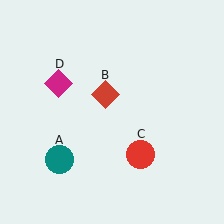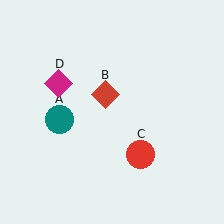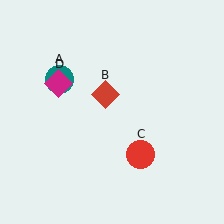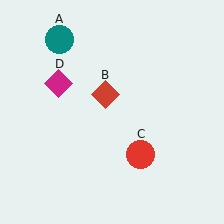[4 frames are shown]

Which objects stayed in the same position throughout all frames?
Red diamond (object B) and red circle (object C) and magenta diamond (object D) remained stationary.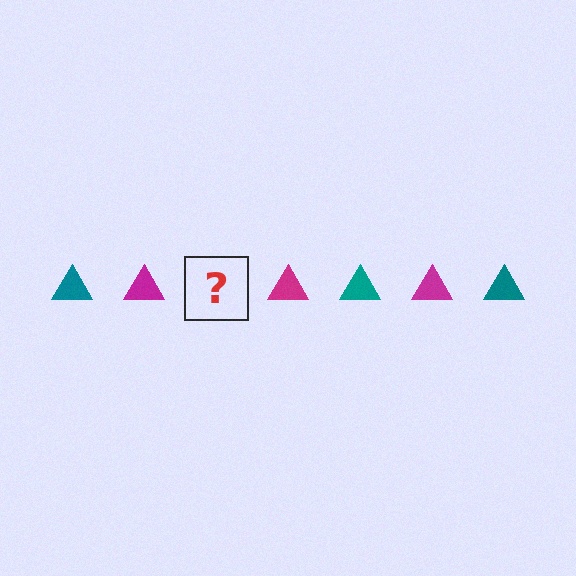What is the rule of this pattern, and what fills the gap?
The rule is that the pattern cycles through teal, magenta triangles. The gap should be filled with a teal triangle.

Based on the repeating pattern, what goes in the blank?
The blank should be a teal triangle.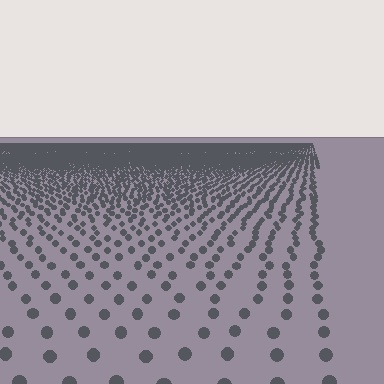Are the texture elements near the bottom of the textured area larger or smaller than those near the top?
Larger. Near the bottom, elements are closer to the viewer and appear at a bigger on-screen size.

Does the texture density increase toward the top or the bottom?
Density increases toward the top.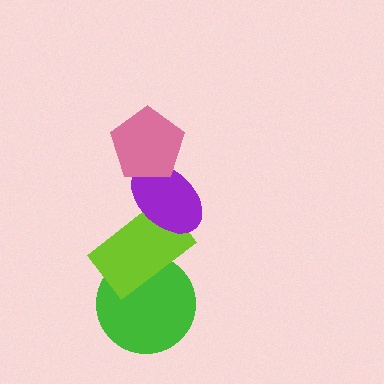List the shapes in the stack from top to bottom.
From top to bottom: the pink pentagon, the purple ellipse, the lime rectangle, the green circle.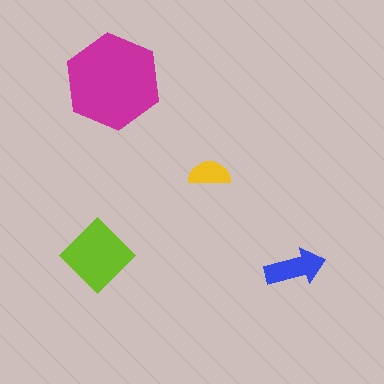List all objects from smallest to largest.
The yellow semicircle, the blue arrow, the lime diamond, the magenta hexagon.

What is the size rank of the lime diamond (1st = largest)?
2nd.